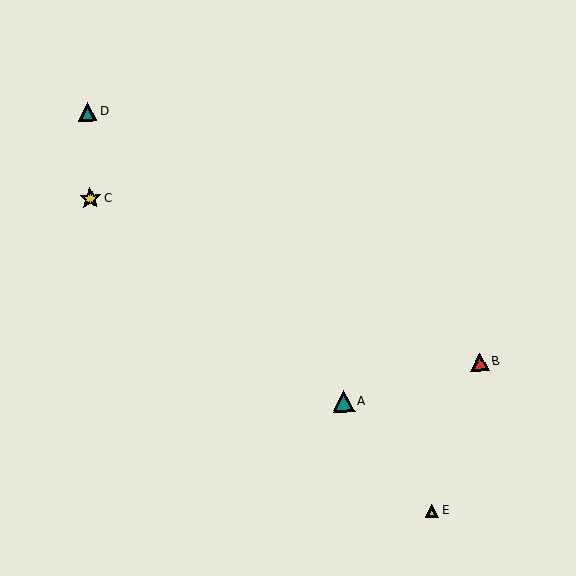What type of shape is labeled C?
Shape C is a yellow star.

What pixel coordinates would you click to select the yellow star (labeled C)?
Click at (90, 198) to select the yellow star C.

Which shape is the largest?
The teal triangle (labeled A) is the largest.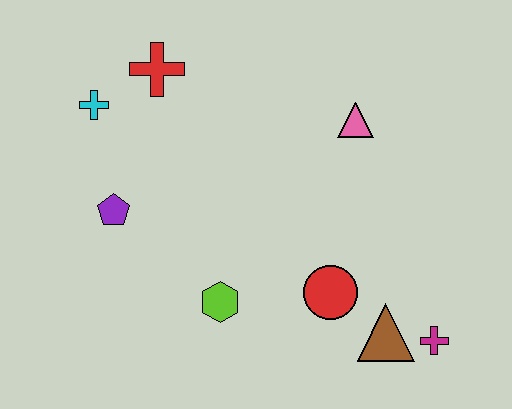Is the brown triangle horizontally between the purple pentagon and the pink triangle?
No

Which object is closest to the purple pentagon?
The cyan cross is closest to the purple pentagon.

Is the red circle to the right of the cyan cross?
Yes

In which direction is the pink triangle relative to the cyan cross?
The pink triangle is to the right of the cyan cross.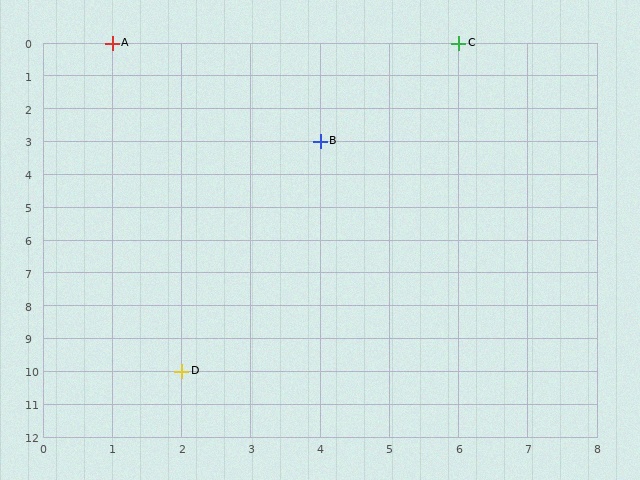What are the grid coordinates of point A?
Point A is at grid coordinates (1, 0).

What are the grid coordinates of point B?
Point B is at grid coordinates (4, 3).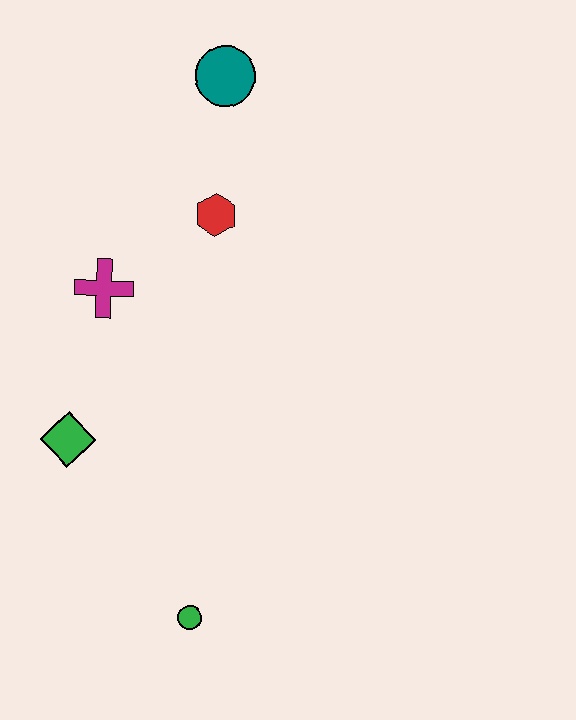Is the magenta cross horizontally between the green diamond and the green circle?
Yes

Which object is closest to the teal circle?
The red hexagon is closest to the teal circle.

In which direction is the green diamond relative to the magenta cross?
The green diamond is below the magenta cross.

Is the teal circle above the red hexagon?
Yes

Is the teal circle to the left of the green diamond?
No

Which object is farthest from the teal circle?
The green circle is farthest from the teal circle.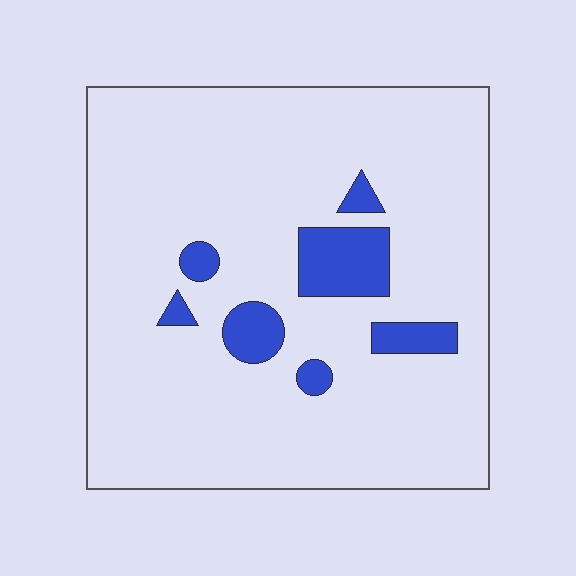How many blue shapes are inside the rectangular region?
7.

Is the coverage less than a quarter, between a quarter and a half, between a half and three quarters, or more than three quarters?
Less than a quarter.